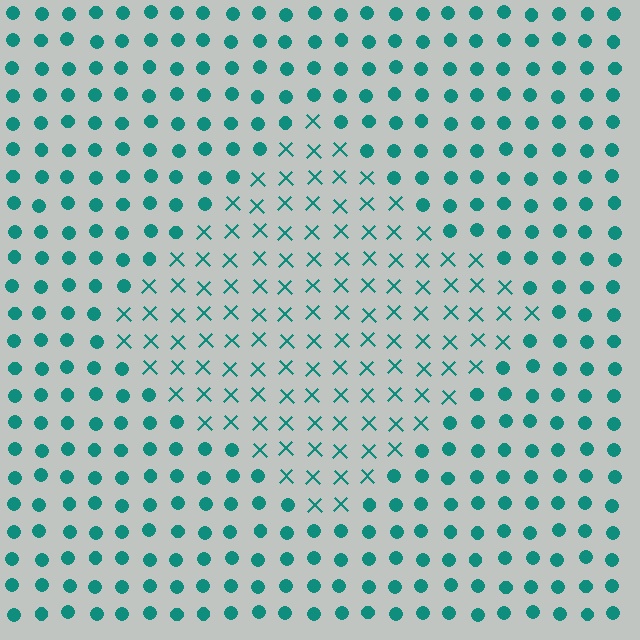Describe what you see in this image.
The image is filled with small teal elements arranged in a uniform grid. A diamond-shaped region contains X marks, while the surrounding area contains circles. The boundary is defined purely by the change in element shape.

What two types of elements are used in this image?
The image uses X marks inside the diamond region and circles outside it.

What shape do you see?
I see a diamond.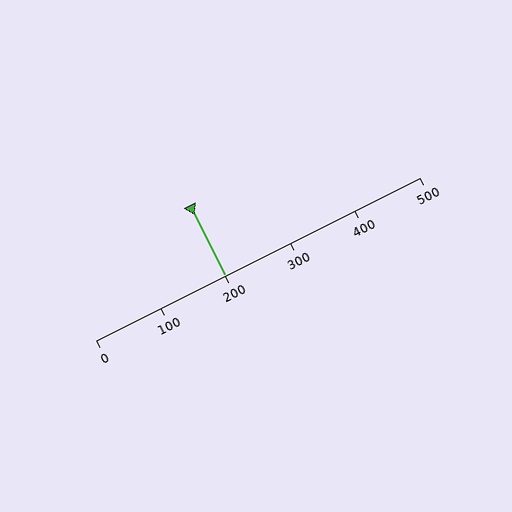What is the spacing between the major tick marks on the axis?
The major ticks are spaced 100 apart.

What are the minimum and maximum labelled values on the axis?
The axis runs from 0 to 500.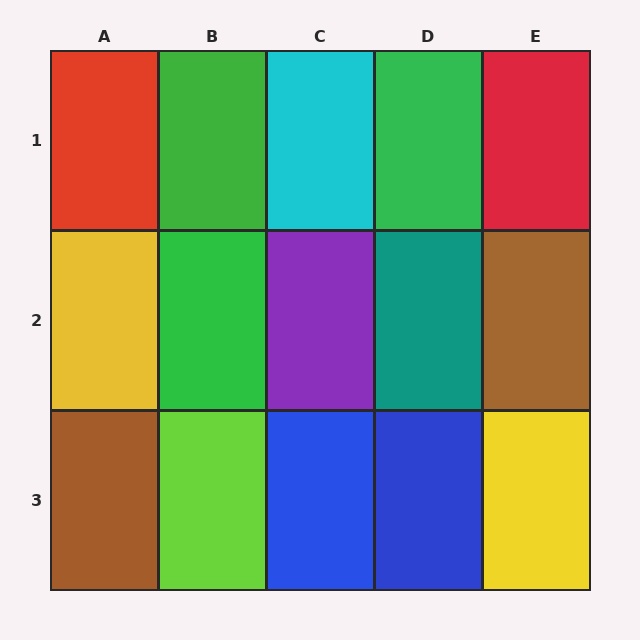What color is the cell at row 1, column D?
Green.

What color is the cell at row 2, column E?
Brown.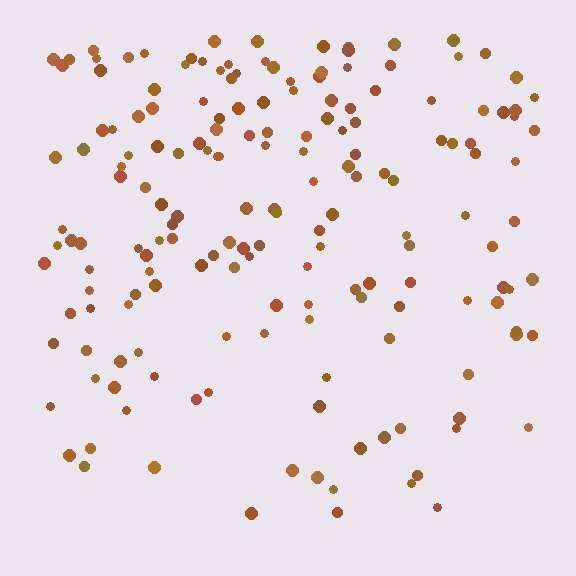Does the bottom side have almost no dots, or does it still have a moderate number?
Still a moderate number, just noticeably fewer than the top.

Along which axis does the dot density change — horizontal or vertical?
Vertical.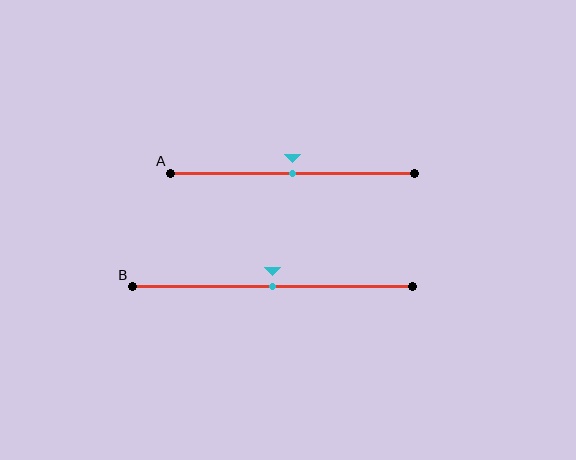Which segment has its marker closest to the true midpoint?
Segment A has its marker closest to the true midpoint.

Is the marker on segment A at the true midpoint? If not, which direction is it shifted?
Yes, the marker on segment A is at the true midpoint.